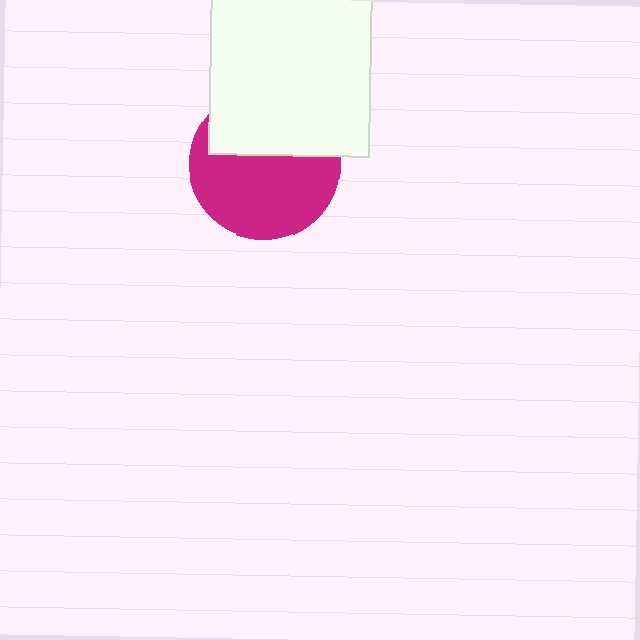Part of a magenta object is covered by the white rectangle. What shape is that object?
It is a circle.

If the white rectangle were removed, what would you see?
You would see the complete magenta circle.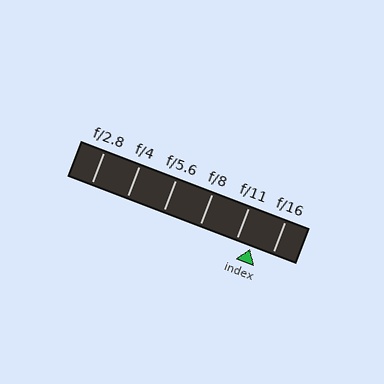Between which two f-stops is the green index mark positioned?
The index mark is between f/11 and f/16.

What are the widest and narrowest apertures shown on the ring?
The widest aperture shown is f/2.8 and the narrowest is f/16.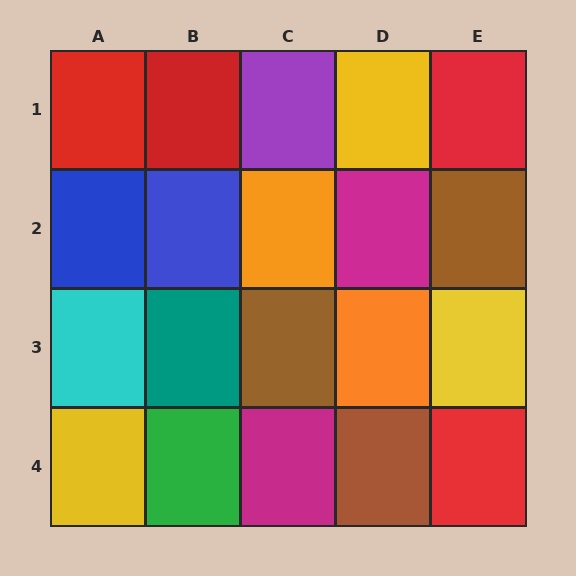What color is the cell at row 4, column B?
Green.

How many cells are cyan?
1 cell is cyan.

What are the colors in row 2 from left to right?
Blue, blue, orange, magenta, brown.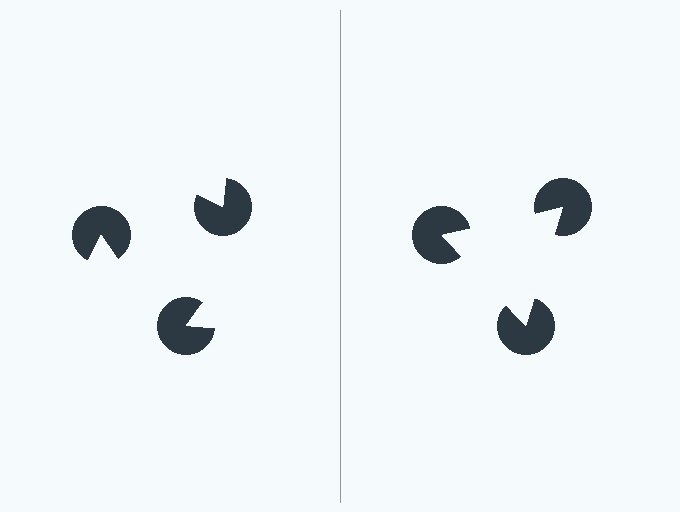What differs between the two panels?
The pac-man discs are positioned identically on both sides; only the wedge orientations differ. On the right they align to a triangle; on the left they are misaligned.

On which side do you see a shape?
An illusory triangle appears on the right side. On the left side the wedge cuts are rotated, so no coherent shape forms.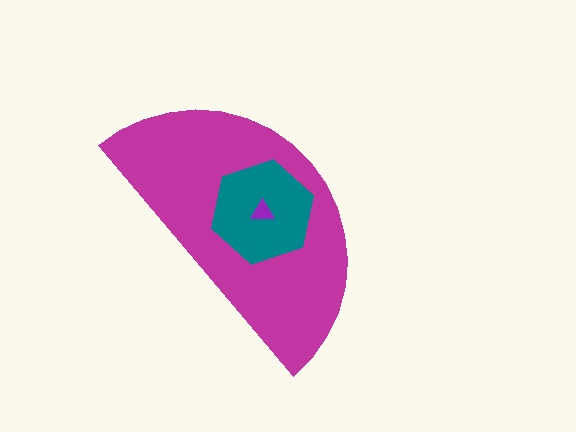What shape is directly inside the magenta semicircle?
The teal hexagon.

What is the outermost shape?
The magenta semicircle.